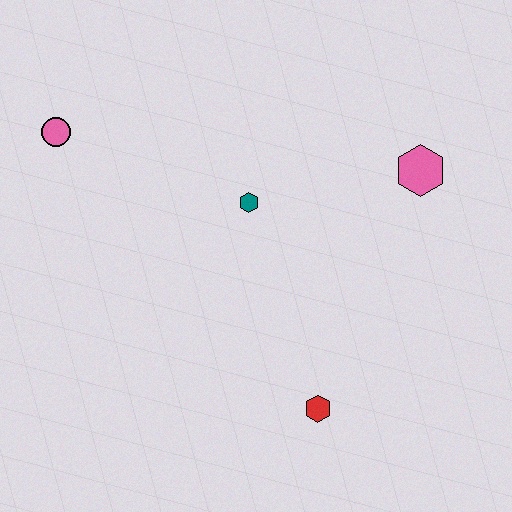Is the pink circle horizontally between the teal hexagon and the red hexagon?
No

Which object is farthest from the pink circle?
The red hexagon is farthest from the pink circle.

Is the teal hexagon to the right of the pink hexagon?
No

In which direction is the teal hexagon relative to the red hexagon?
The teal hexagon is above the red hexagon.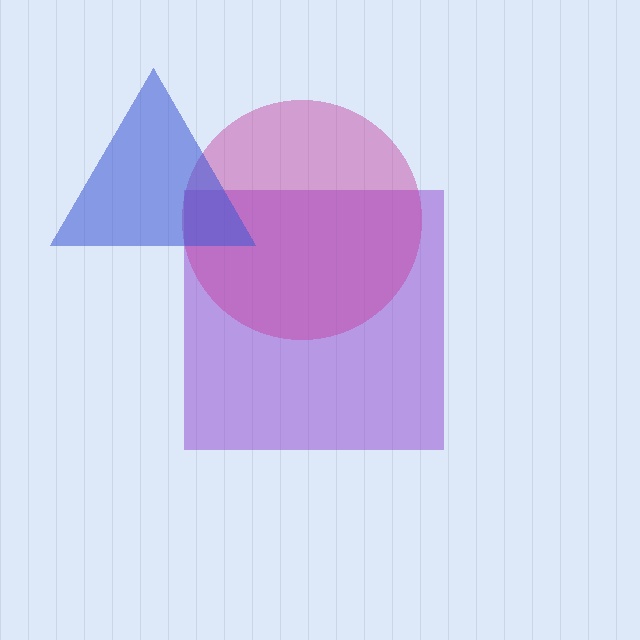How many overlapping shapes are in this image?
There are 3 overlapping shapes in the image.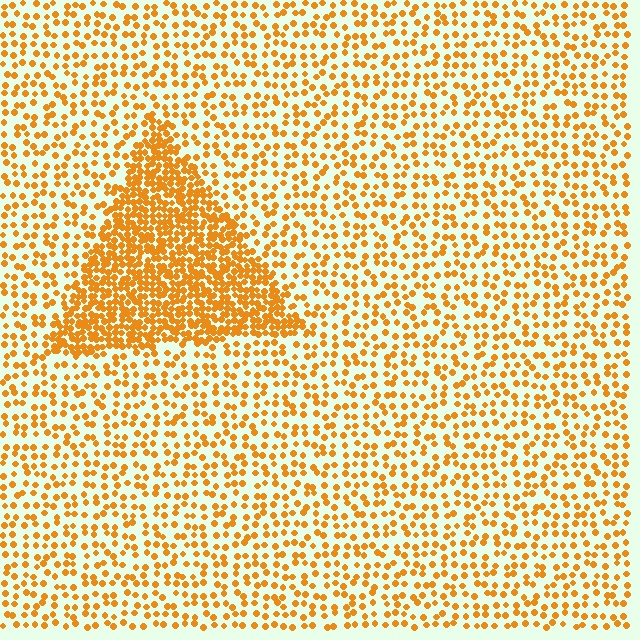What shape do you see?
I see a triangle.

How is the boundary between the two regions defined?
The boundary is defined by a change in element density (approximately 2.6x ratio). All elements are the same color, size, and shape.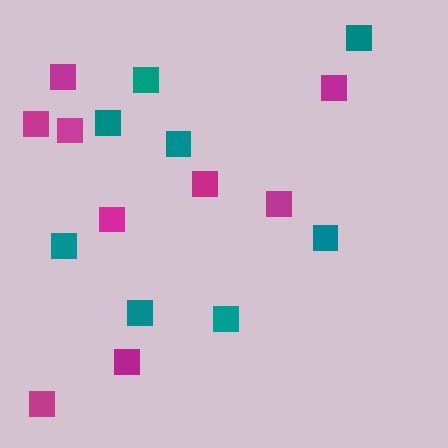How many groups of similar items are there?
There are 2 groups: one group of magenta squares (9) and one group of teal squares (8).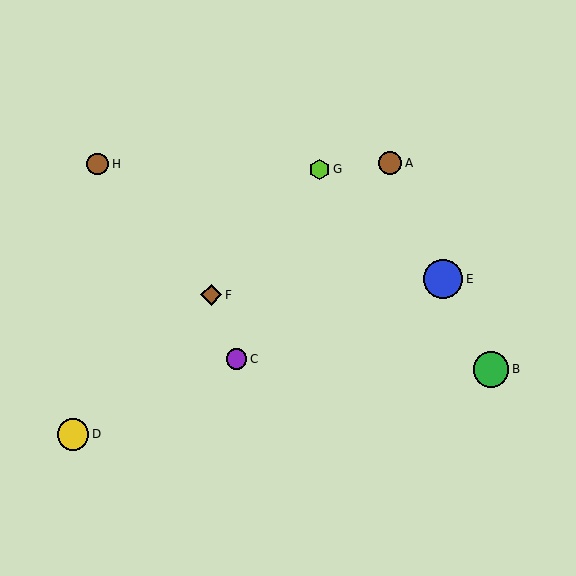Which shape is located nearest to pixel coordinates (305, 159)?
The lime hexagon (labeled G) at (320, 169) is nearest to that location.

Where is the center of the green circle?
The center of the green circle is at (491, 369).